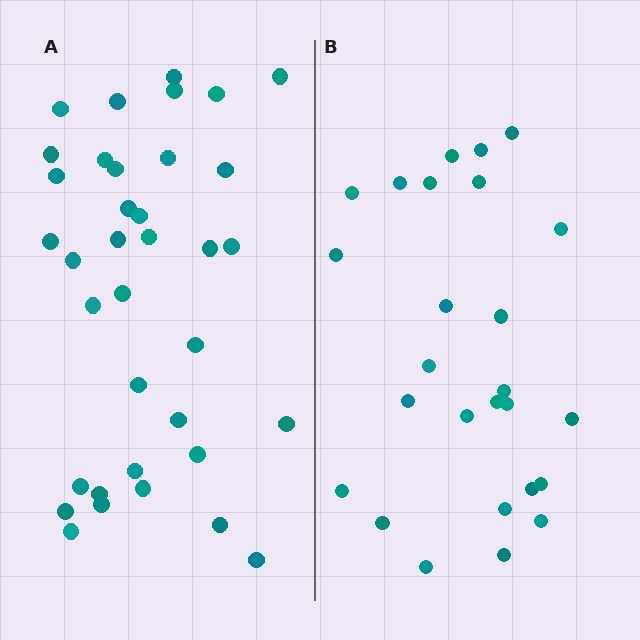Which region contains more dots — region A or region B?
Region A (the left region) has more dots.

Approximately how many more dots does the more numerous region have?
Region A has roughly 10 or so more dots than region B.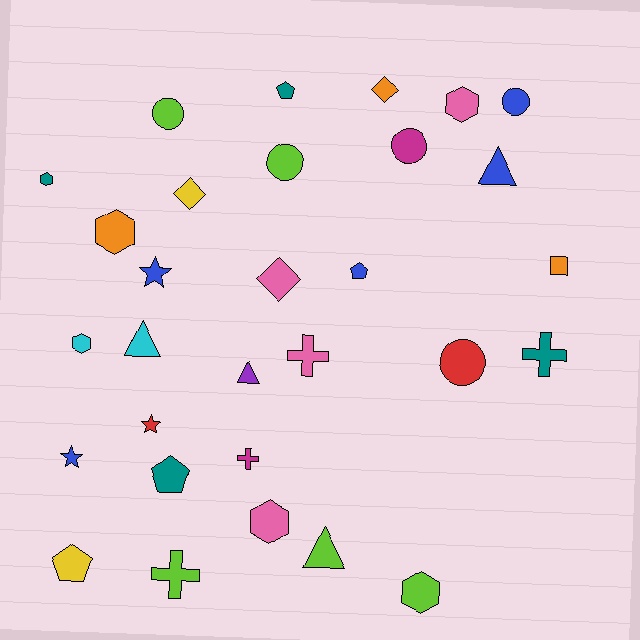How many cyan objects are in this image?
There are 2 cyan objects.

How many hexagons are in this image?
There are 6 hexagons.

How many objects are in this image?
There are 30 objects.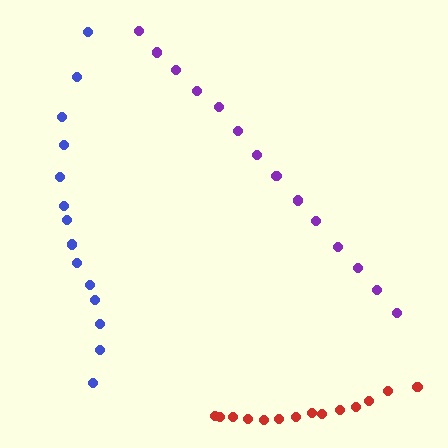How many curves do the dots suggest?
There are 3 distinct paths.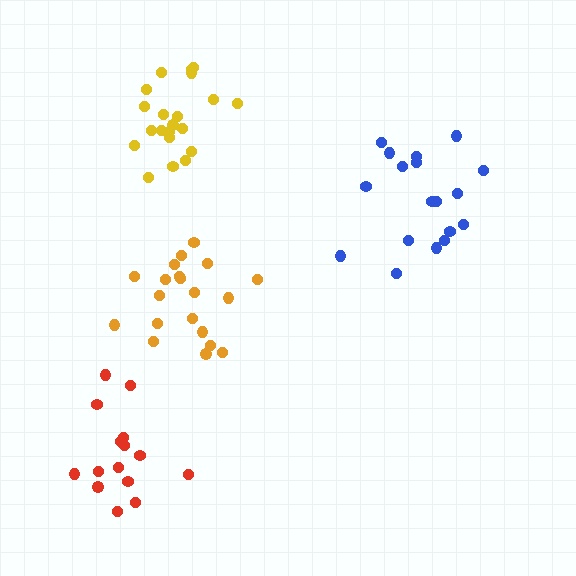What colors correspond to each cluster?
The clusters are colored: red, orange, yellow, blue.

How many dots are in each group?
Group 1: 15 dots, Group 2: 20 dots, Group 3: 21 dots, Group 4: 18 dots (74 total).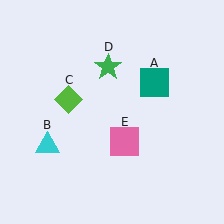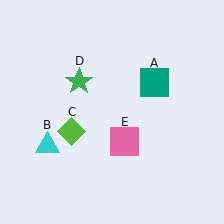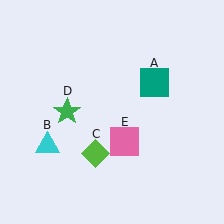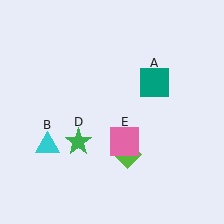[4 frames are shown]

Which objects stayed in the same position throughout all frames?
Teal square (object A) and cyan triangle (object B) and pink square (object E) remained stationary.